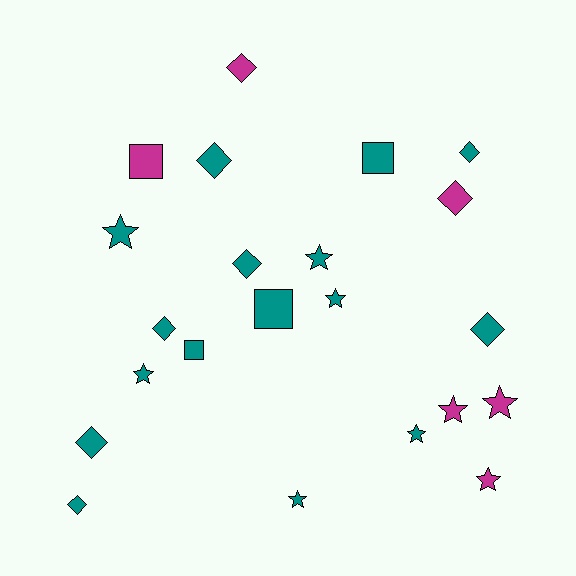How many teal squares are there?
There are 3 teal squares.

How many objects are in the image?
There are 22 objects.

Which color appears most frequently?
Teal, with 16 objects.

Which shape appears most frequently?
Star, with 9 objects.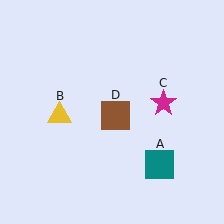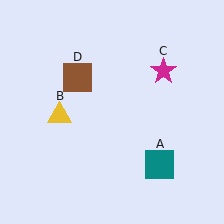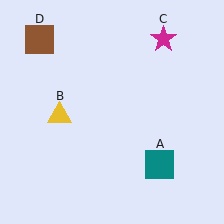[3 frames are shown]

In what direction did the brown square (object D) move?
The brown square (object D) moved up and to the left.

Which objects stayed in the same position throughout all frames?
Teal square (object A) and yellow triangle (object B) remained stationary.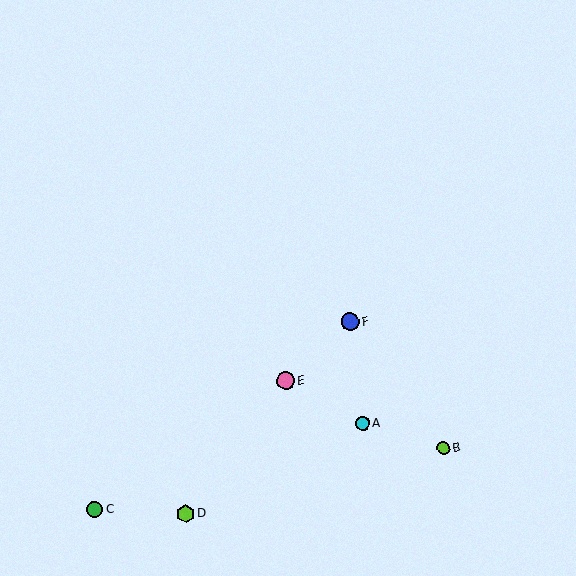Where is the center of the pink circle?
The center of the pink circle is at (285, 381).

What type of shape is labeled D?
Shape D is a lime hexagon.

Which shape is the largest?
The lime hexagon (labeled D) is the largest.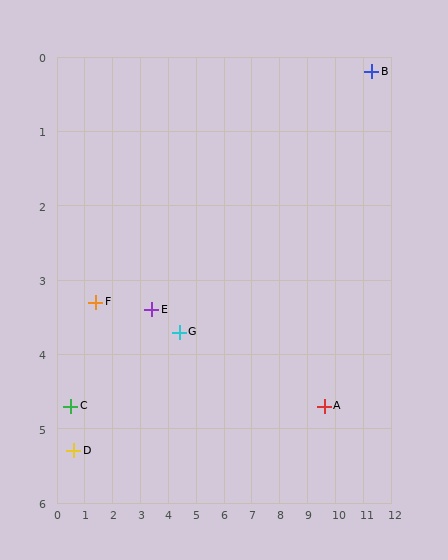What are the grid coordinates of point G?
Point G is at approximately (4.4, 3.7).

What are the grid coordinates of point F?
Point F is at approximately (1.4, 3.3).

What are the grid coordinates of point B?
Point B is at approximately (11.3, 0.2).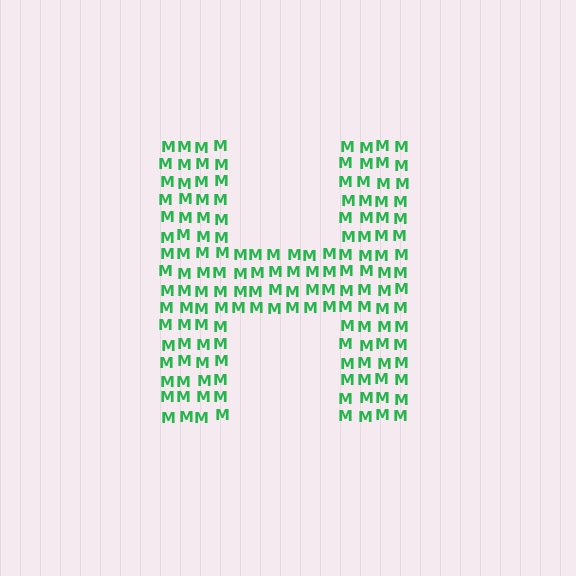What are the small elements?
The small elements are letter M's.